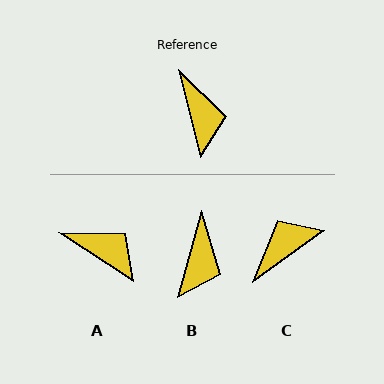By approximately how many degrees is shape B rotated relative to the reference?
Approximately 29 degrees clockwise.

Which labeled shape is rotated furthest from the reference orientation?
C, about 112 degrees away.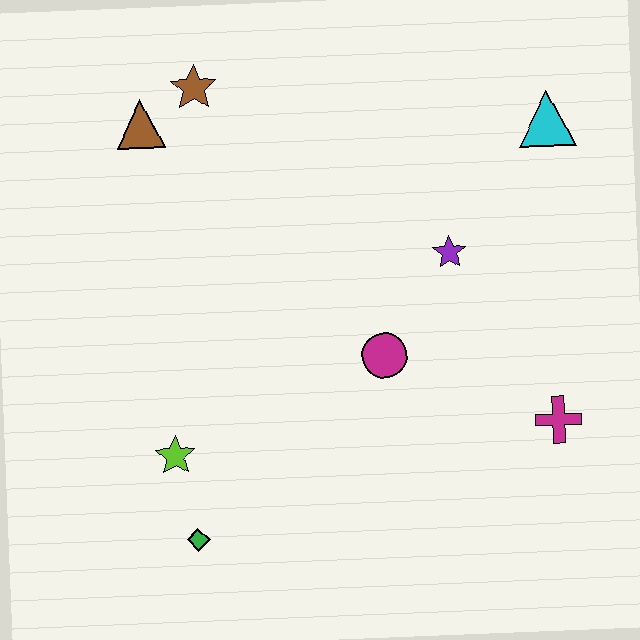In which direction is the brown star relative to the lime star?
The brown star is above the lime star.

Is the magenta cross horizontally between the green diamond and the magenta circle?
No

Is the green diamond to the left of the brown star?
Yes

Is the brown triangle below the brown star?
Yes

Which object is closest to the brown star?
The brown triangle is closest to the brown star.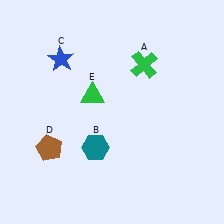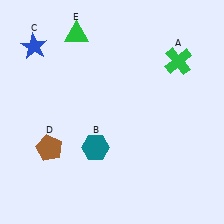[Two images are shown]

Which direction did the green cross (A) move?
The green cross (A) moved right.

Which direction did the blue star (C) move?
The blue star (C) moved left.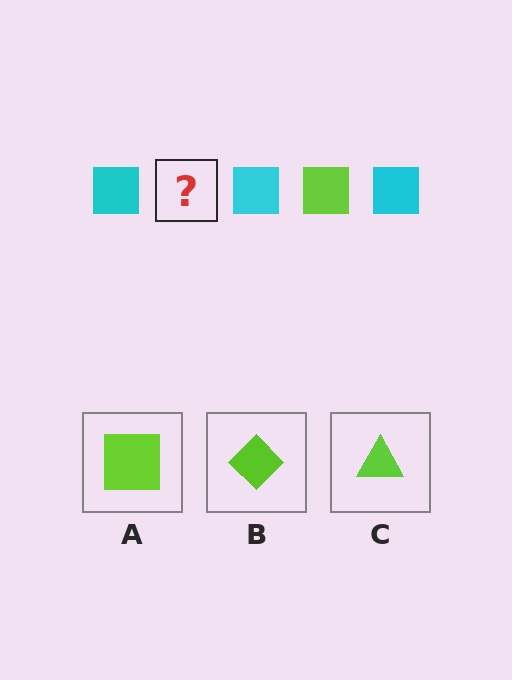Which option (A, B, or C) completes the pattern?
A.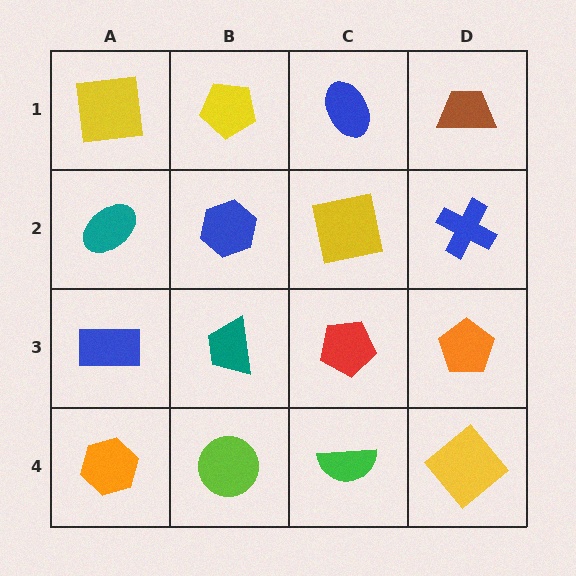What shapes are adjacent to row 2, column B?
A yellow pentagon (row 1, column B), a teal trapezoid (row 3, column B), a teal ellipse (row 2, column A), a yellow square (row 2, column C).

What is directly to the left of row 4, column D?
A green semicircle.